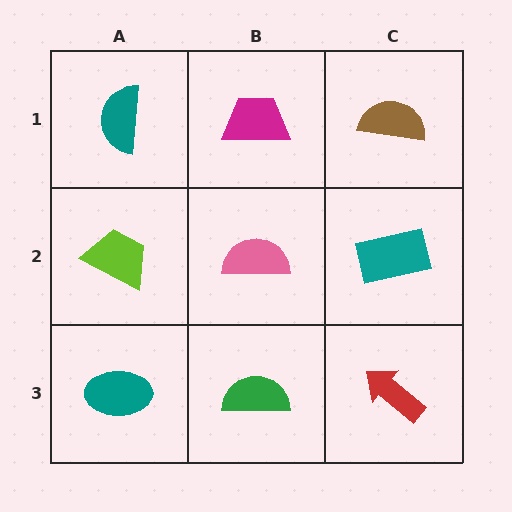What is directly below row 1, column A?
A lime trapezoid.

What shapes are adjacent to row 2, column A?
A teal semicircle (row 1, column A), a teal ellipse (row 3, column A), a pink semicircle (row 2, column B).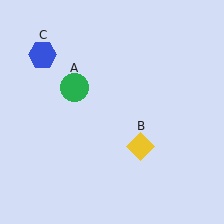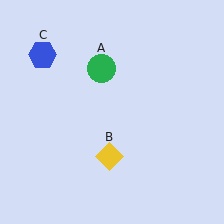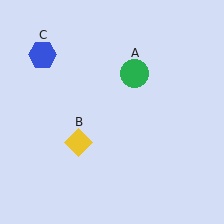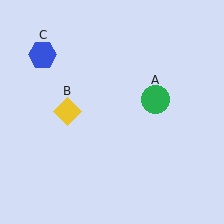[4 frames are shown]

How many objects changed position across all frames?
2 objects changed position: green circle (object A), yellow diamond (object B).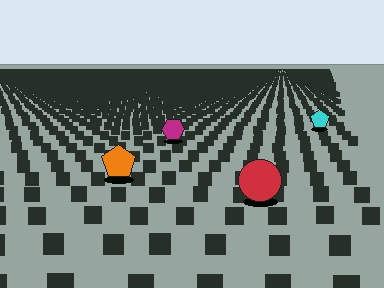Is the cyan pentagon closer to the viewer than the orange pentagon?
No. The orange pentagon is closer — you can tell from the texture gradient: the ground texture is coarser near it.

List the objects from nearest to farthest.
From nearest to farthest: the red circle, the orange pentagon, the magenta hexagon, the cyan pentagon.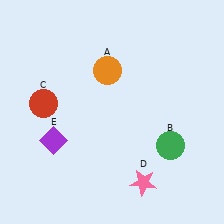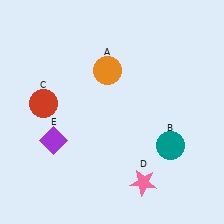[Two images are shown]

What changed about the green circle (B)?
In Image 1, B is green. In Image 2, it changed to teal.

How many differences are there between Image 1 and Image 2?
There is 1 difference between the two images.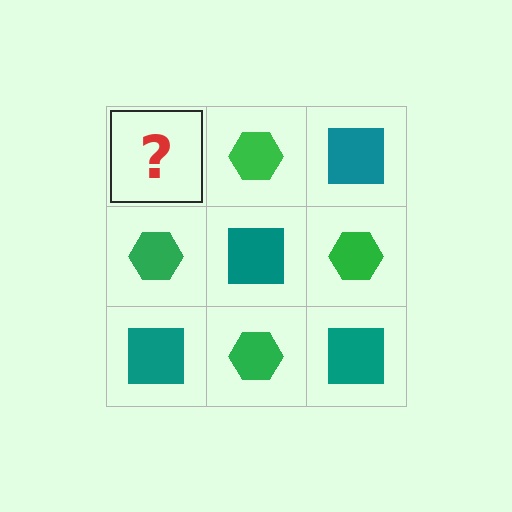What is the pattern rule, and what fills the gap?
The rule is that it alternates teal square and green hexagon in a checkerboard pattern. The gap should be filled with a teal square.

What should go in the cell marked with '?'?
The missing cell should contain a teal square.